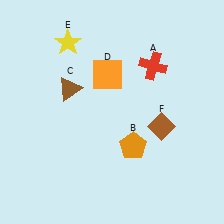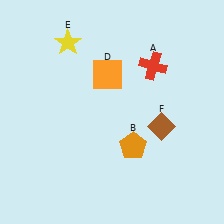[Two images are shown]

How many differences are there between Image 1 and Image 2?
There is 1 difference between the two images.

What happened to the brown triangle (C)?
The brown triangle (C) was removed in Image 2. It was in the top-left area of Image 1.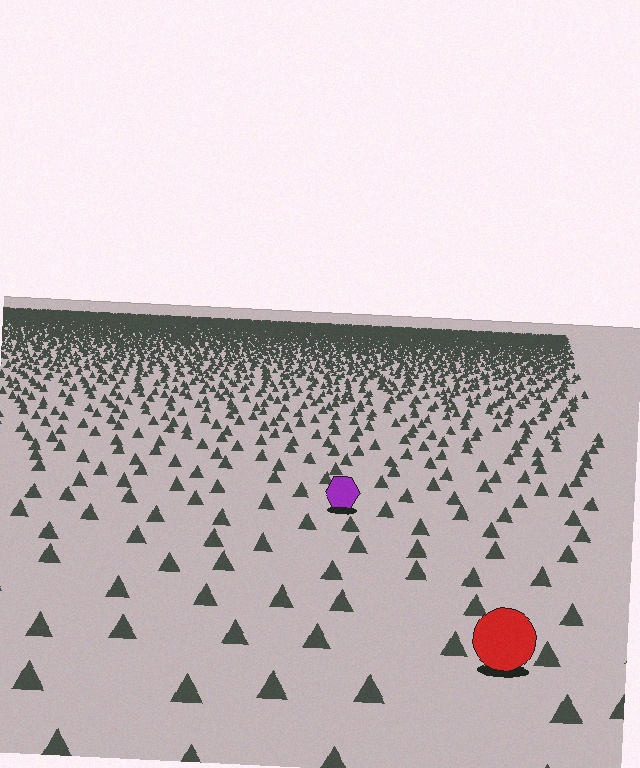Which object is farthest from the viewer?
The purple hexagon is farthest from the viewer. It appears smaller and the ground texture around it is denser.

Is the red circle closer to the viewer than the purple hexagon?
Yes. The red circle is closer — you can tell from the texture gradient: the ground texture is coarser near it.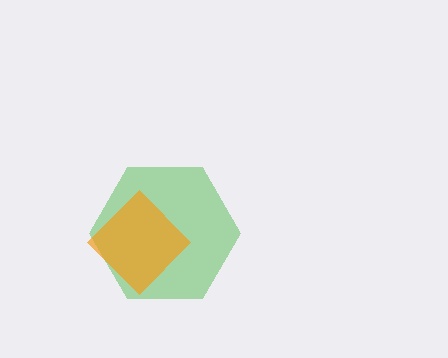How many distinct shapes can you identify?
There are 2 distinct shapes: a green hexagon, an orange diamond.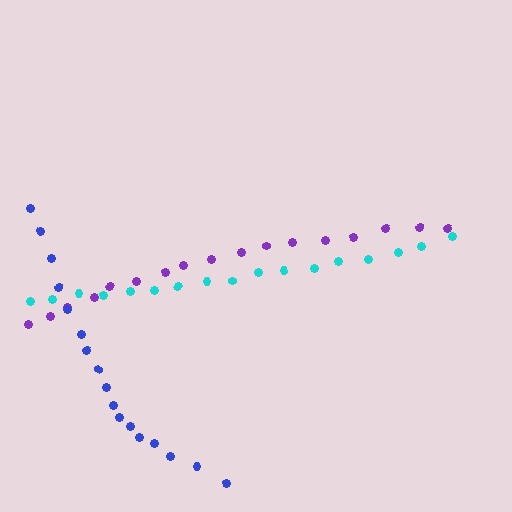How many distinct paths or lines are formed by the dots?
There are 3 distinct paths.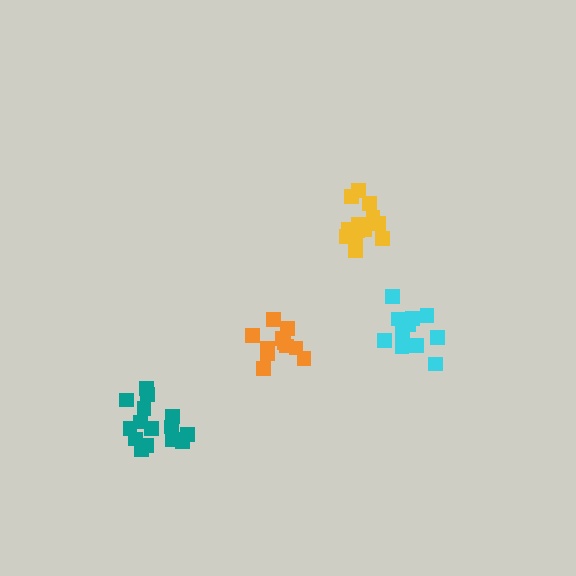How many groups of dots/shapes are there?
There are 4 groups.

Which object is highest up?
The yellow cluster is topmost.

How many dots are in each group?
Group 1: 15 dots, Group 2: 15 dots, Group 3: 11 dots, Group 4: 11 dots (52 total).